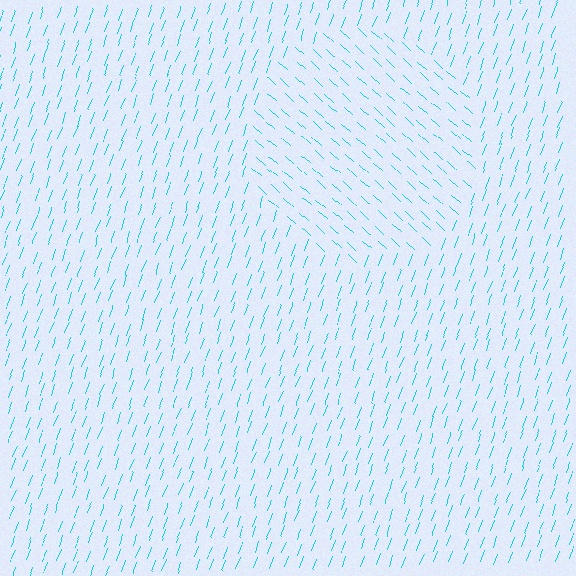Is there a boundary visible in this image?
Yes, there is a texture boundary formed by a change in line orientation.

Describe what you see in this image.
The image is filled with small cyan line segments. A circle region in the image has lines oriented differently from the surrounding lines, creating a visible texture boundary.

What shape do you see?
I see a circle.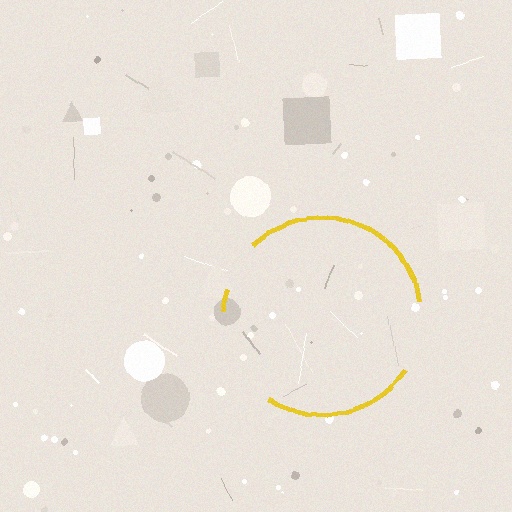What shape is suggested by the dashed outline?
The dashed outline suggests a circle.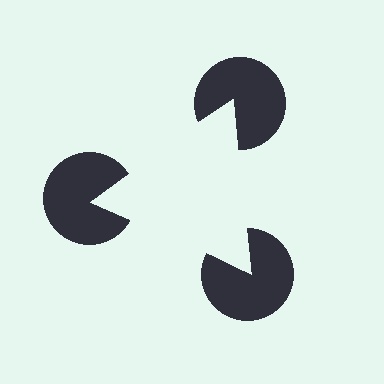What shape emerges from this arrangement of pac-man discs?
An illusory triangle — its edges are inferred from the aligned wedge cuts in the pac-man discs, not physically drawn.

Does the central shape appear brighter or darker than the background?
It typically appears slightly brighter than the background, even though no actual brightness change is drawn.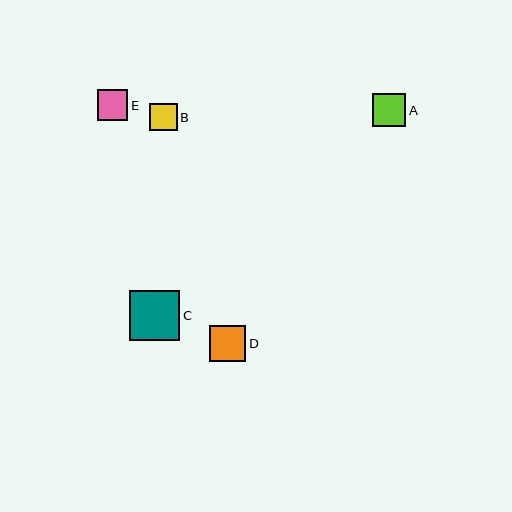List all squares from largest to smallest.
From largest to smallest: C, D, A, E, B.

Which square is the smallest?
Square B is the smallest with a size of approximately 27 pixels.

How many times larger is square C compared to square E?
Square C is approximately 1.7 times the size of square E.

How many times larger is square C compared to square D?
Square C is approximately 1.4 times the size of square D.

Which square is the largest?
Square C is the largest with a size of approximately 51 pixels.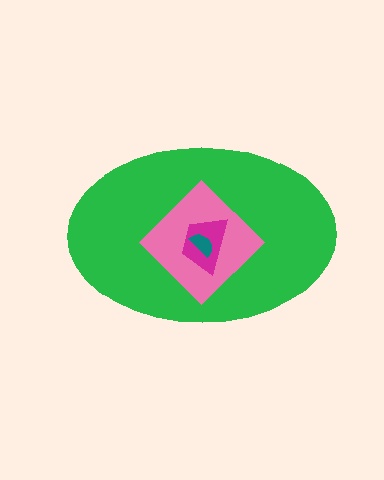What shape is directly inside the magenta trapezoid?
The teal semicircle.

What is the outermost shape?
The green ellipse.